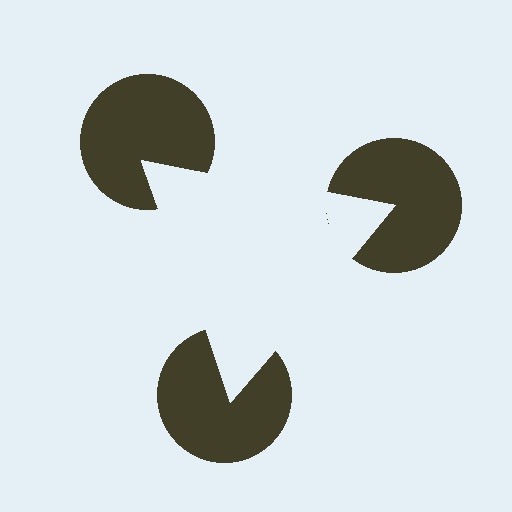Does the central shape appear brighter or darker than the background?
It typically appears slightly brighter than the background, even though no actual brightness change is drawn.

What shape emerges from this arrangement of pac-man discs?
An illusory triangle — its edges are inferred from the aligned wedge cuts in the pac-man discs, not physically drawn.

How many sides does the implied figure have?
3 sides.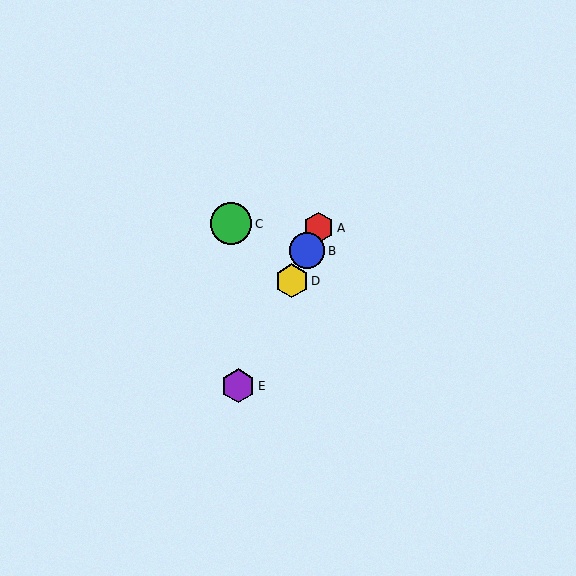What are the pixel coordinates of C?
Object C is at (231, 224).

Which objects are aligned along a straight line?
Objects A, B, D, E are aligned along a straight line.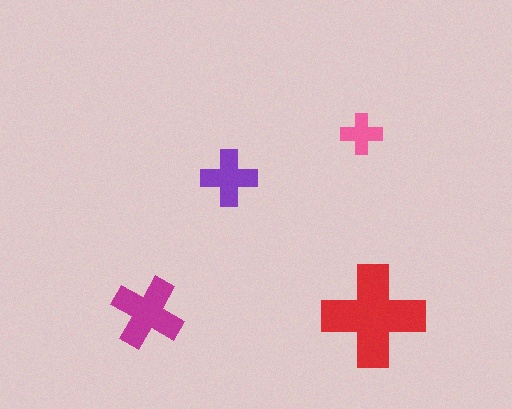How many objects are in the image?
There are 4 objects in the image.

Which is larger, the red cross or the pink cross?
The red one.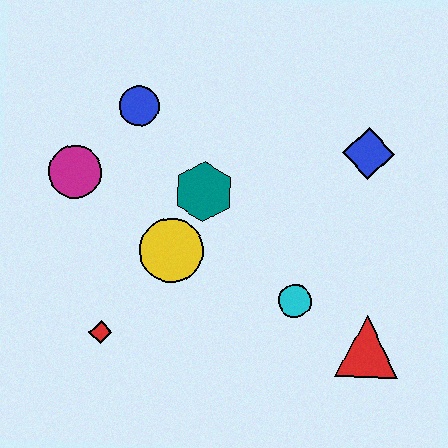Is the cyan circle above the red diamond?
Yes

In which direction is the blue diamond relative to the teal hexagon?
The blue diamond is to the right of the teal hexagon.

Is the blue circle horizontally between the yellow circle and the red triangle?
No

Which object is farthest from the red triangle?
The magenta circle is farthest from the red triangle.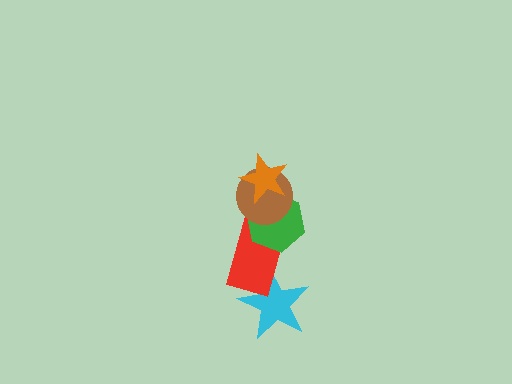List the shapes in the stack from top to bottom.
From top to bottom: the orange star, the brown circle, the green hexagon, the red rectangle, the cyan star.